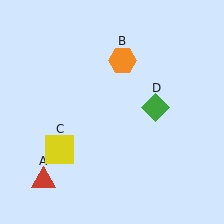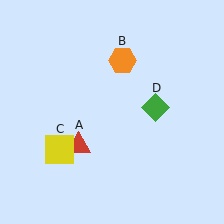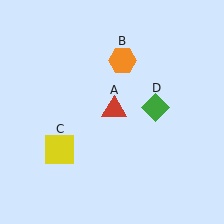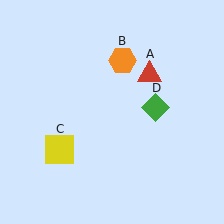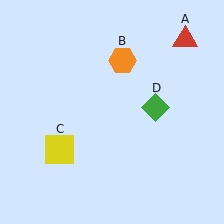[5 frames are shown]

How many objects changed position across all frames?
1 object changed position: red triangle (object A).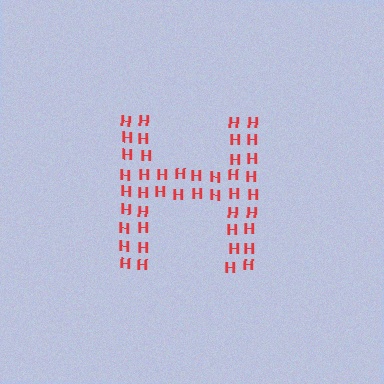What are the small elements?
The small elements are letter H's.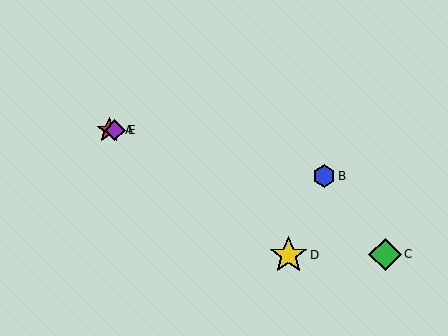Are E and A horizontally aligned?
Yes, both are at y≈130.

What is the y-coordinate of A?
Object A is at y≈130.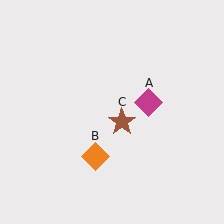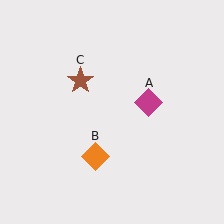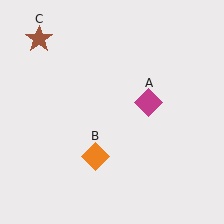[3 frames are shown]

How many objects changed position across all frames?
1 object changed position: brown star (object C).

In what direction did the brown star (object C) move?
The brown star (object C) moved up and to the left.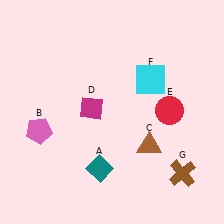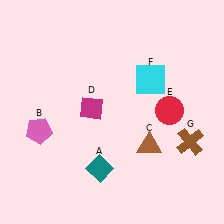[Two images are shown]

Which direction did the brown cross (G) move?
The brown cross (G) moved up.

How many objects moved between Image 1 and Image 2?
1 object moved between the two images.